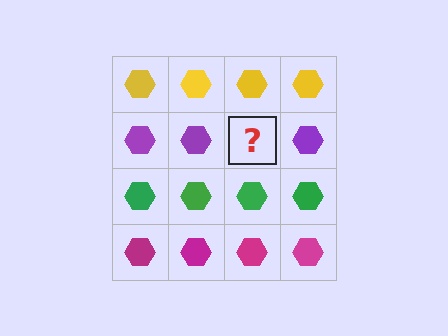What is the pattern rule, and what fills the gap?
The rule is that each row has a consistent color. The gap should be filled with a purple hexagon.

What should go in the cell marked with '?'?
The missing cell should contain a purple hexagon.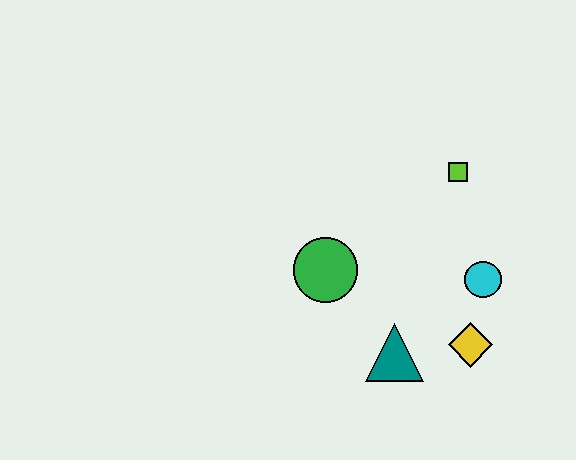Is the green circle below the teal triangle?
No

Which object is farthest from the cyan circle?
The green circle is farthest from the cyan circle.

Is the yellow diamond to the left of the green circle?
No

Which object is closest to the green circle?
The teal triangle is closest to the green circle.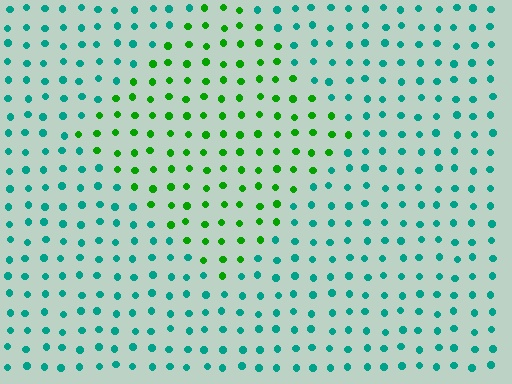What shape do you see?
I see a diamond.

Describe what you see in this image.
The image is filled with small teal elements in a uniform arrangement. A diamond-shaped region is visible where the elements are tinted to a slightly different hue, forming a subtle color boundary.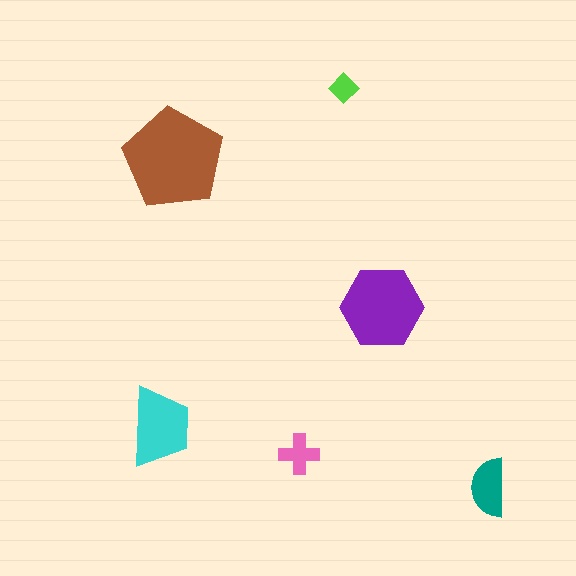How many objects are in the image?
There are 6 objects in the image.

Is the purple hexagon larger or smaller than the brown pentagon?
Smaller.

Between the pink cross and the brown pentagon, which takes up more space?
The brown pentagon.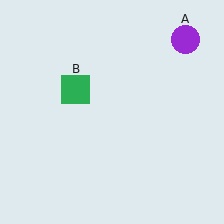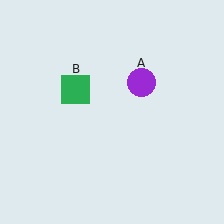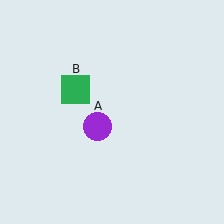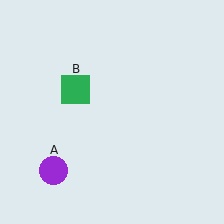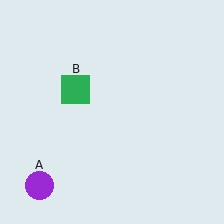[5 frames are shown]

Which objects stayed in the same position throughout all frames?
Green square (object B) remained stationary.